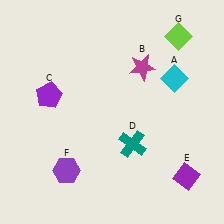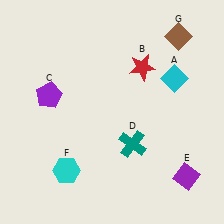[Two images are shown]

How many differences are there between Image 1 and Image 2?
There are 3 differences between the two images.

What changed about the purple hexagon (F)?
In Image 1, F is purple. In Image 2, it changed to cyan.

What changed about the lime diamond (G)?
In Image 1, G is lime. In Image 2, it changed to brown.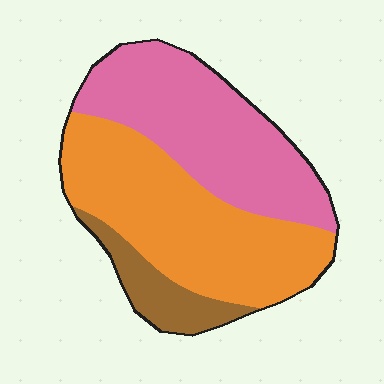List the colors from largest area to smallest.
From largest to smallest: orange, pink, brown.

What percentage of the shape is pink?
Pink takes up about two fifths (2/5) of the shape.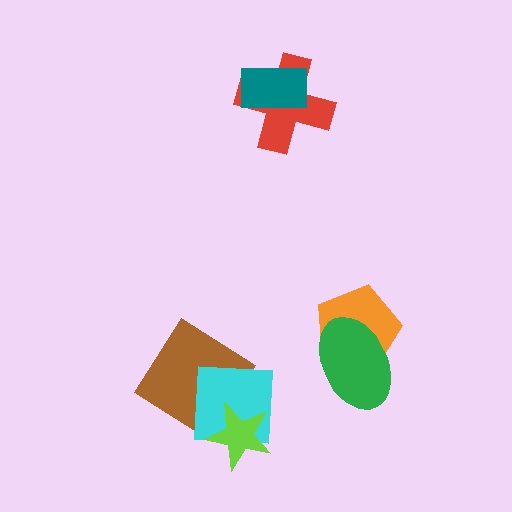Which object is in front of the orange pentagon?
The green ellipse is in front of the orange pentagon.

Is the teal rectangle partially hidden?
No, no other shape covers it.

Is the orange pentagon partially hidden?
Yes, it is partially covered by another shape.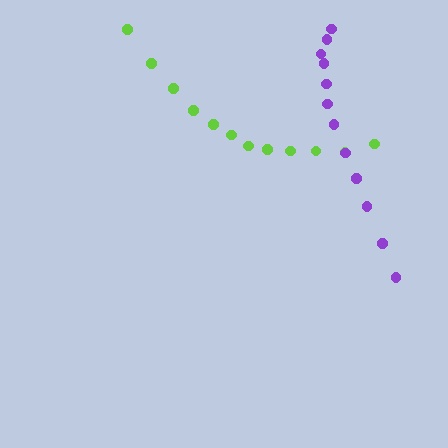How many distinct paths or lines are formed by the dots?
There are 2 distinct paths.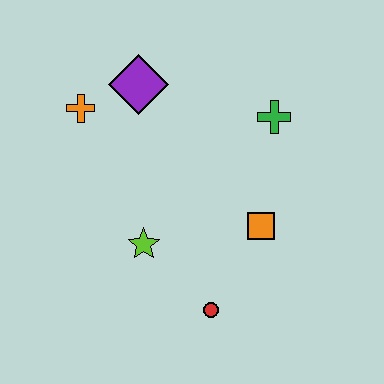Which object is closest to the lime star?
The red circle is closest to the lime star.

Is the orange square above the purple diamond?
No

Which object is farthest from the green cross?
The red circle is farthest from the green cross.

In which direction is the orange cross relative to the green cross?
The orange cross is to the left of the green cross.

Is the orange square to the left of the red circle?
No